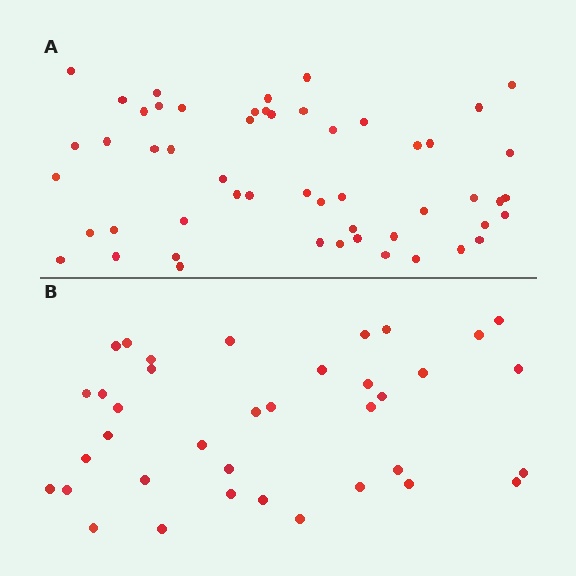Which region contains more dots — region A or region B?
Region A (the top region) has more dots.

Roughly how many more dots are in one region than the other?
Region A has approximately 15 more dots than region B.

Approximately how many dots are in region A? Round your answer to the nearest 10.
About 50 dots. (The exact count is 53, which rounds to 50.)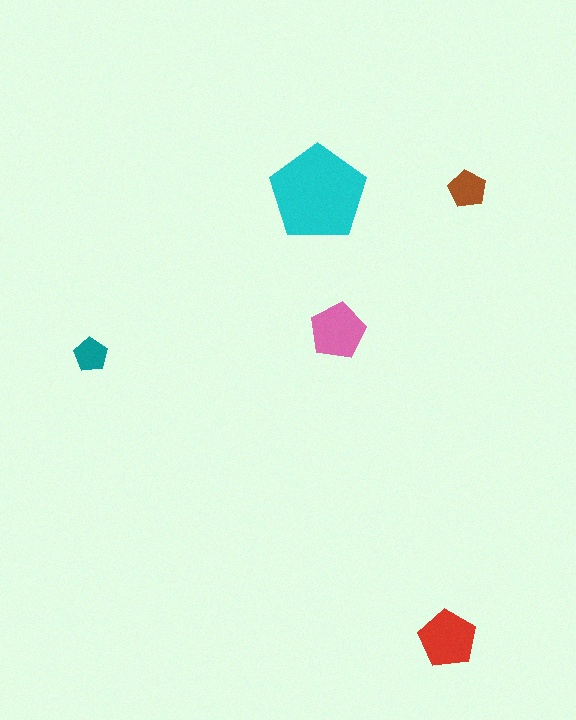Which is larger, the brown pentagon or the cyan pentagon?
The cyan one.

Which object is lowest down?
The red pentagon is bottommost.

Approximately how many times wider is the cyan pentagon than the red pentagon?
About 1.5 times wider.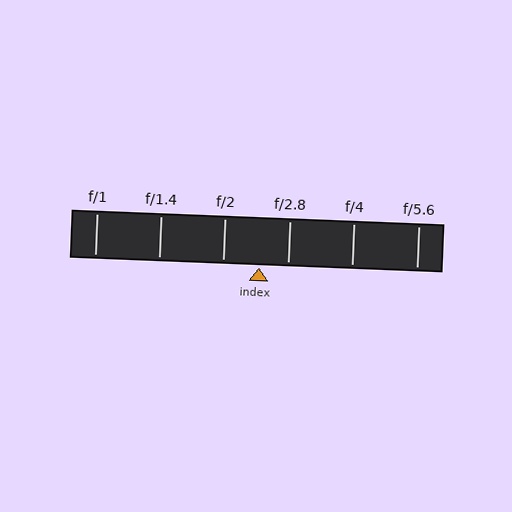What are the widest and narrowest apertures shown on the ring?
The widest aperture shown is f/1 and the narrowest is f/5.6.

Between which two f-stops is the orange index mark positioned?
The index mark is between f/2 and f/2.8.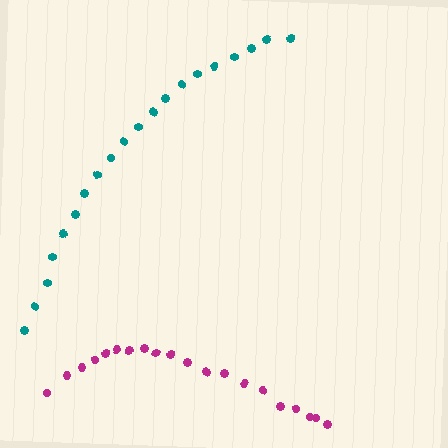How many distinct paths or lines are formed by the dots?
There are 2 distinct paths.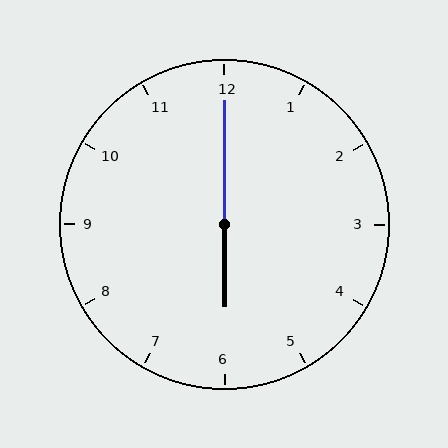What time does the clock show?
6:00.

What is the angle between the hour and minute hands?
Approximately 180 degrees.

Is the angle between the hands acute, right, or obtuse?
It is obtuse.